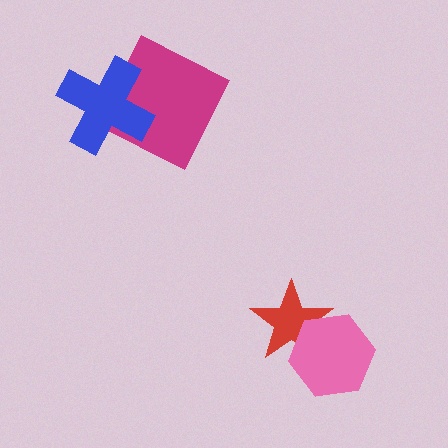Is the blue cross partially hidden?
No, no other shape covers it.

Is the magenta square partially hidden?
Yes, it is partially covered by another shape.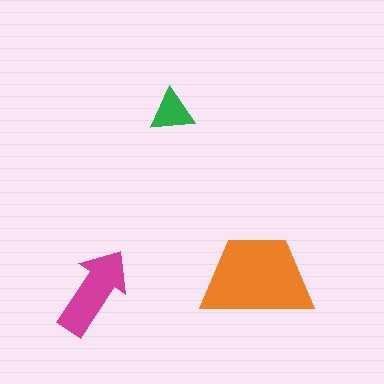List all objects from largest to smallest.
The orange trapezoid, the magenta arrow, the green triangle.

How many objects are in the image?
There are 3 objects in the image.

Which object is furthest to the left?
The magenta arrow is leftmost.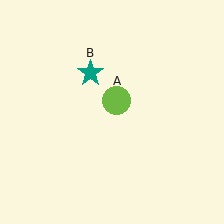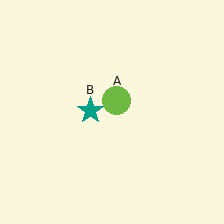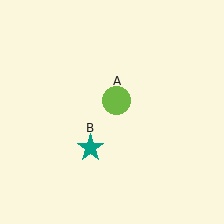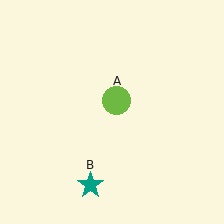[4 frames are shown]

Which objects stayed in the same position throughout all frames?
Lime circle (object A) remained stationary.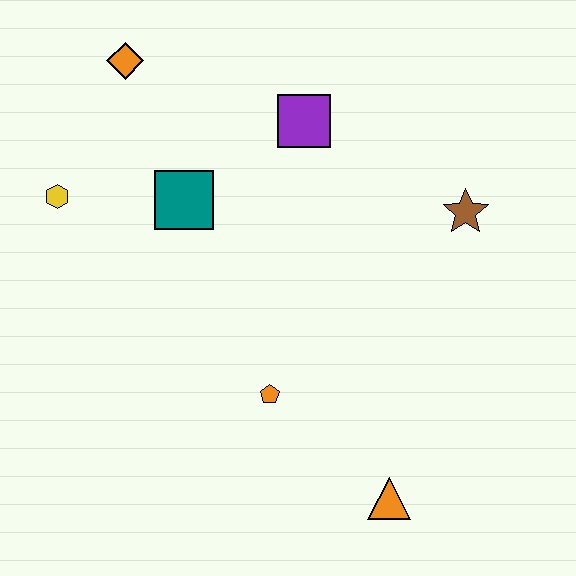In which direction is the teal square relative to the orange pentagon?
The teal square is above the orange pentagon.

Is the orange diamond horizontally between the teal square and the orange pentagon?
No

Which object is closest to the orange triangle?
The orange pentagon is closest to the orange triangle.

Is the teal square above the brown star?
Yes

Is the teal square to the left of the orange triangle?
Yes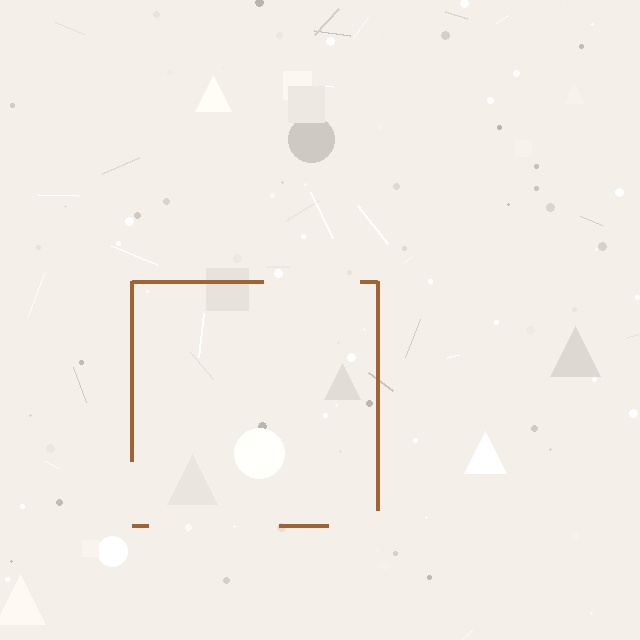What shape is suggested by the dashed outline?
The dashed outline suggests a square.